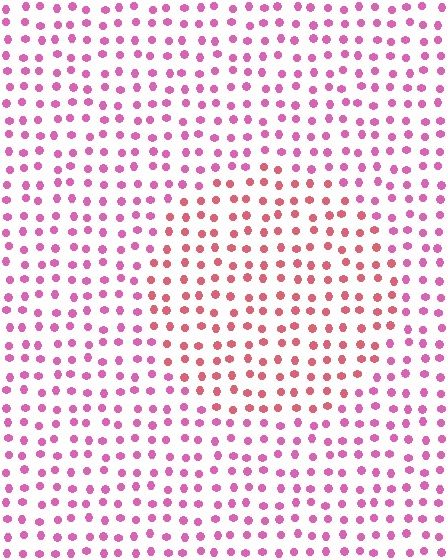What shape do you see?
I see a circle.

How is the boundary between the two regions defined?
The boundary is defined purely by a slight shift in hue (about 32 degrees). Spacing, size, and orientation are identical on both sides.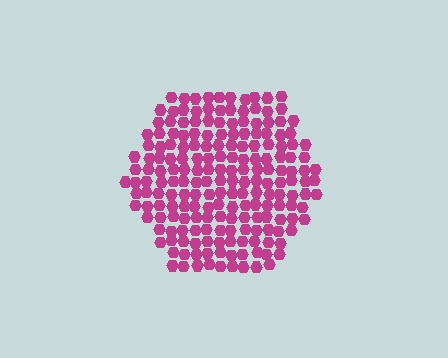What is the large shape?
The large shape is a hexagon.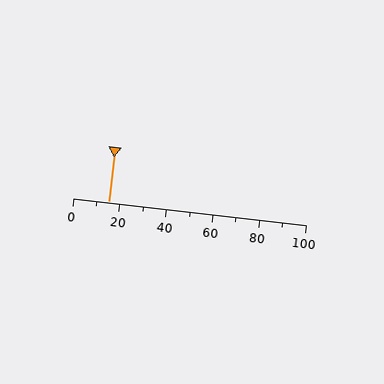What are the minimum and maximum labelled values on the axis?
The axis runs from 0 to 100.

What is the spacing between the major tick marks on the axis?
The major ticks are spaced 20 apart.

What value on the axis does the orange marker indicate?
The marker indicates approximately 15.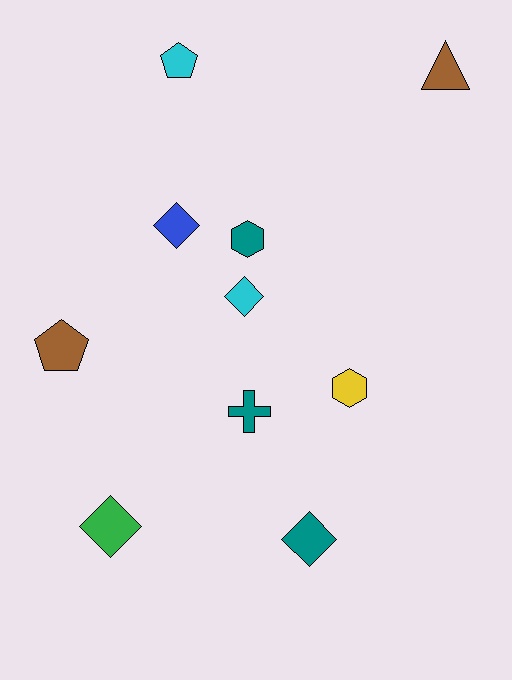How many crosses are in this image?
There is 1 cross.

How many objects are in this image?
There are 10 objects.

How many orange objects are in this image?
There are no orange objects.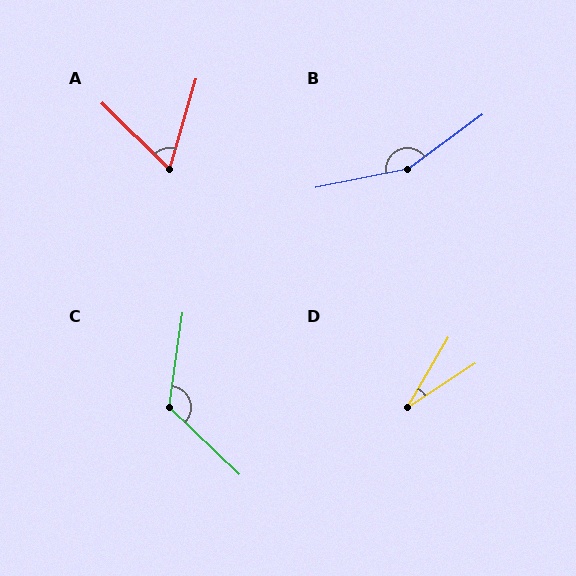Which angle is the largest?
B, at approximately 155 degrees.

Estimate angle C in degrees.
Approximately 125 degrees.